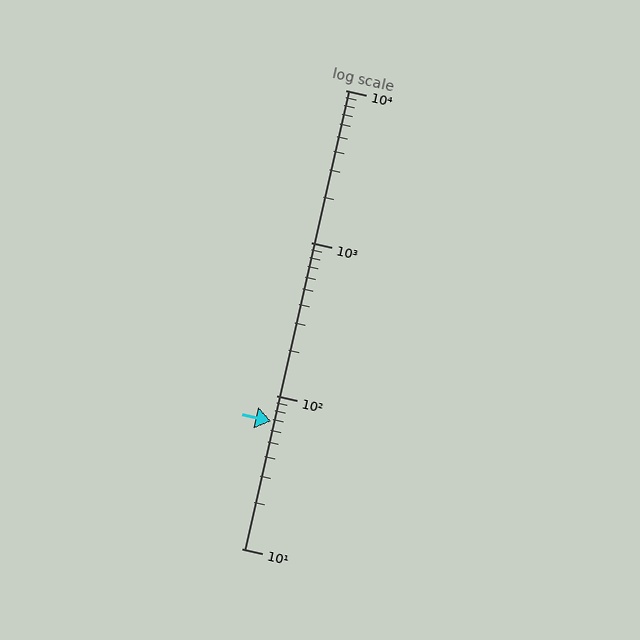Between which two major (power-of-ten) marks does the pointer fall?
The pointer is between 10 and 100.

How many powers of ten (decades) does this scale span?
The scale spans 3 decades, from 10 to 10000.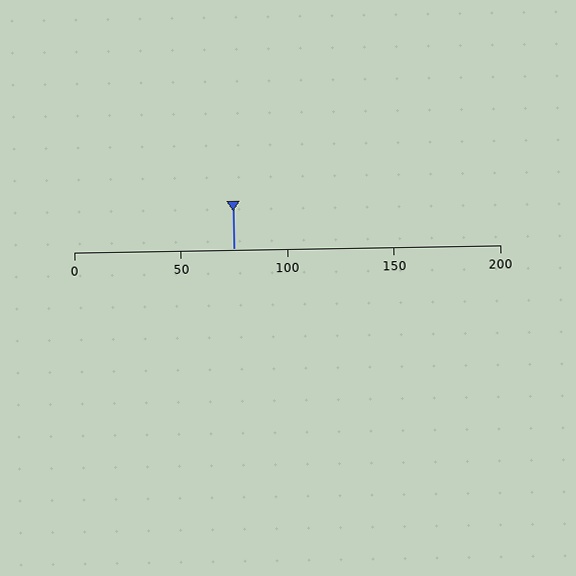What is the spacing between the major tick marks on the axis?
The major ticks are spaced 50 apart.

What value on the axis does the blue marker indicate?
The marker indicates approximately 75.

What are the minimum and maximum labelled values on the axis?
The axis runs from 0 to 200.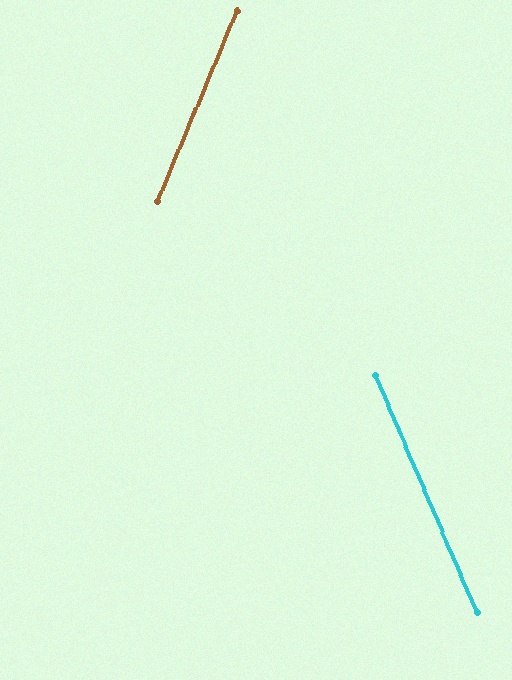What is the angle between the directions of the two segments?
Approximately 46 degrees.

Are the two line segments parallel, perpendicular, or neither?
Neither parallel nor perpendicular — they differ by about 46°.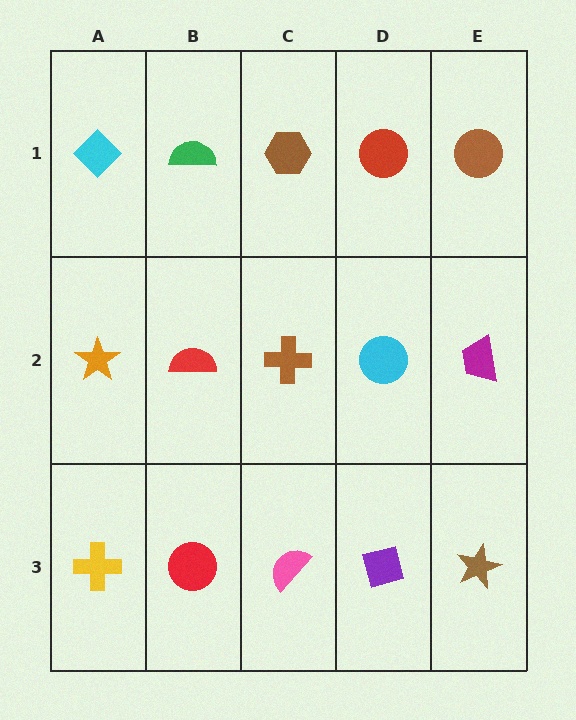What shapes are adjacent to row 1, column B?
A red semicircle (row 2, column B), a cyan diamond (row 1, column A), a brown hexagon (row 1, column C).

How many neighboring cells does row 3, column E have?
2.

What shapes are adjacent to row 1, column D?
A cyan circle (row 2, column D), a brown hexagon (row 1, column C), a brown circle (row 1, column E).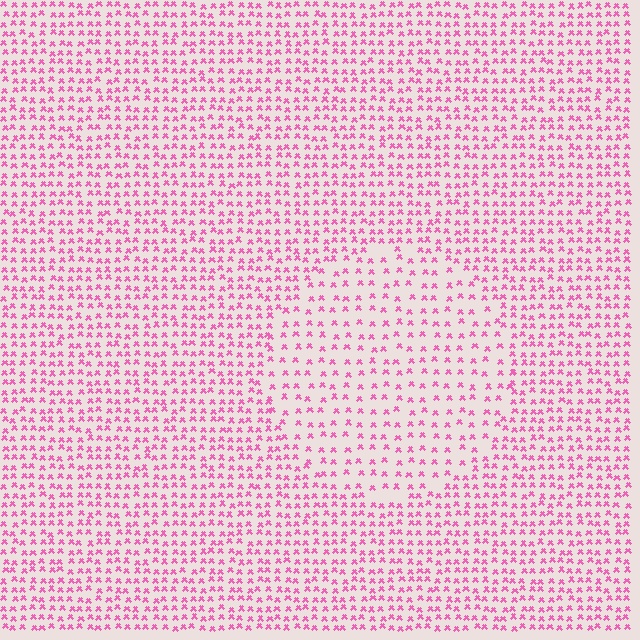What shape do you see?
I see a circle.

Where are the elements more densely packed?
The elements are more densely packed outside the circle boundary.